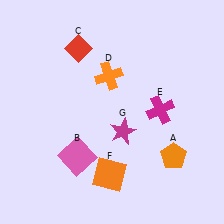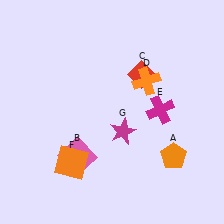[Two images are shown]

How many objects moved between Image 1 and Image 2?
3 objects moved between the two images.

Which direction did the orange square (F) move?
The orange square (F) moved left.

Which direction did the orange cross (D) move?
The orange cross (D) moved right.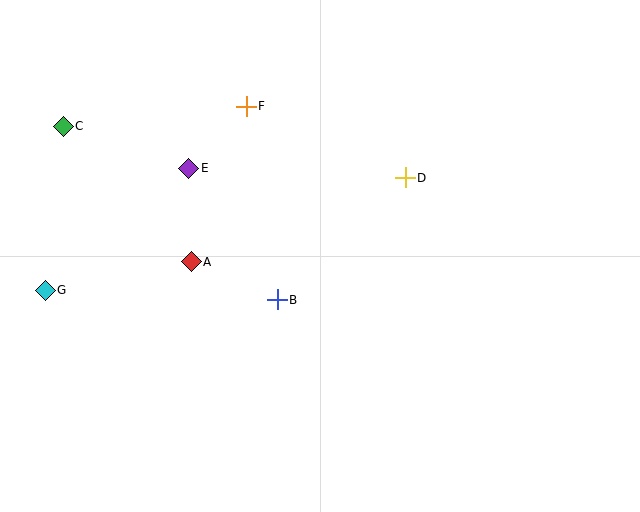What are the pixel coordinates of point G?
Point G is at (45, 290).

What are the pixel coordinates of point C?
Point C is at (63, 126).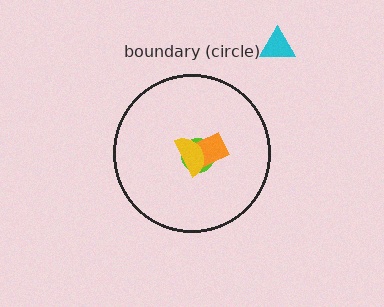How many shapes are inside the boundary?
3 inside, 1 outside.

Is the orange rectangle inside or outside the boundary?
Inside.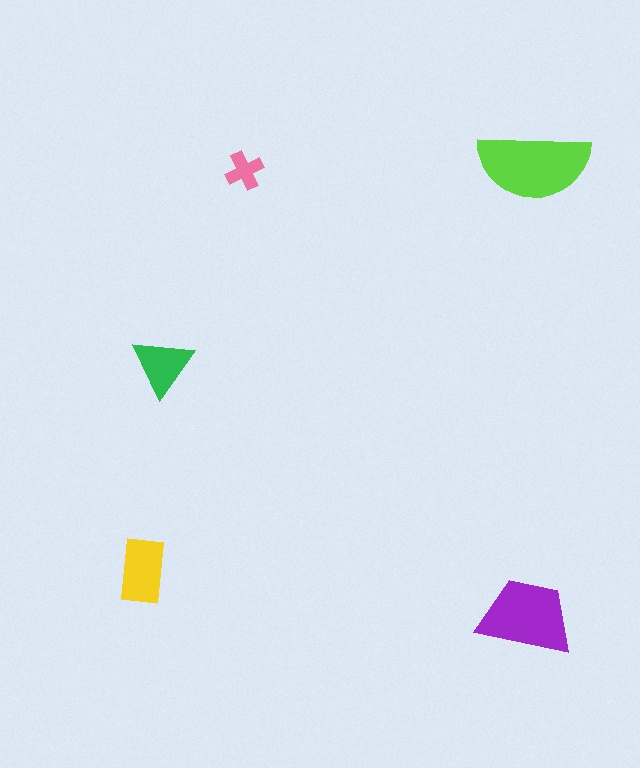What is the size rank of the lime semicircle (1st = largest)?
1st.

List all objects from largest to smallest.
The lime semicircle, the purple trapezoid, the yellow rectangle, the green triangle, the pink cross.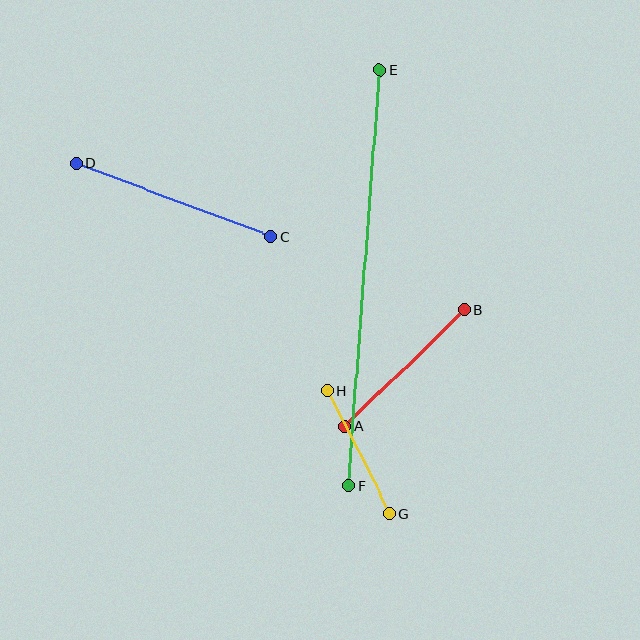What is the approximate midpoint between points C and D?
The midpoint is at approximately (174, 200) pixels.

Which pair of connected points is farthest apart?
Points E and F are farthest apart.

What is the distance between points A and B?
The distance is approximately 167 pixels.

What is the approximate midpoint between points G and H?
The midpoint is at approximately (359, 452) pixels.